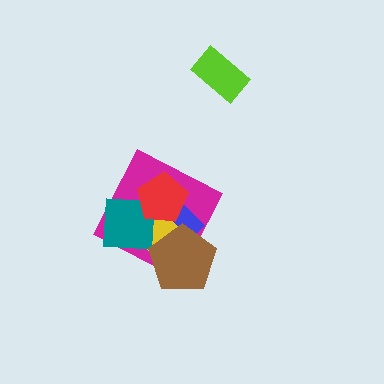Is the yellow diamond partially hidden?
Yes, it is partially covered by another shape.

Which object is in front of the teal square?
The red pentagon is in front of the teal square.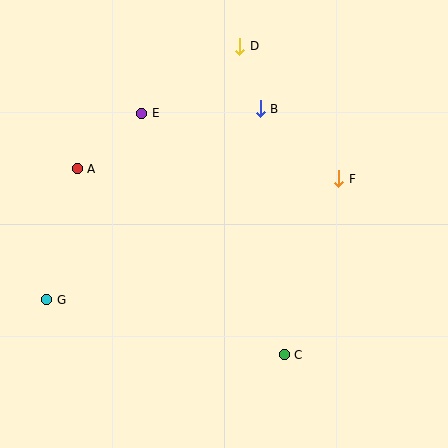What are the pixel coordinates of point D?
Point D is at (240, 46).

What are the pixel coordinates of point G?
Point G is at (47, 300).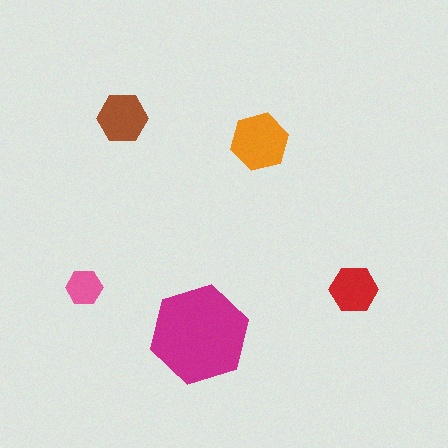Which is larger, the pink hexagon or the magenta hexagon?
The magenta one.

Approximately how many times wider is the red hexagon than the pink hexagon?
About 1.5 times wider.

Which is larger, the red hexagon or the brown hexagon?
The brown one.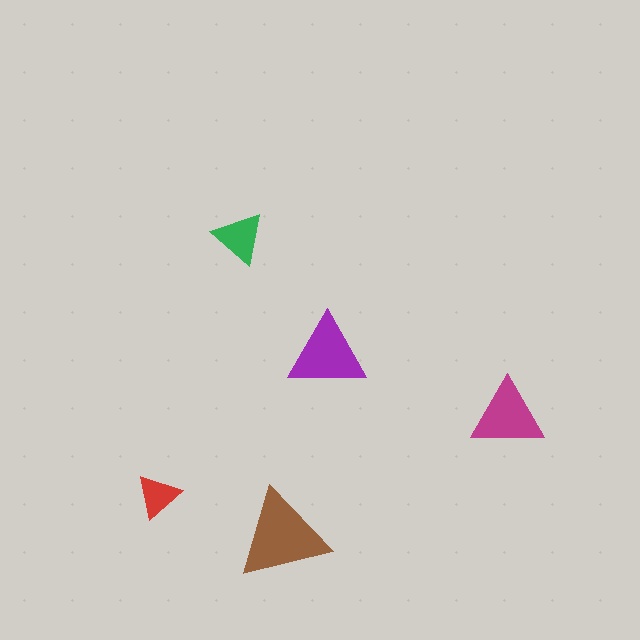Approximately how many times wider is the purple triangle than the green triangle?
About 1.5 times wider.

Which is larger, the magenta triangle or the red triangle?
The magenta one.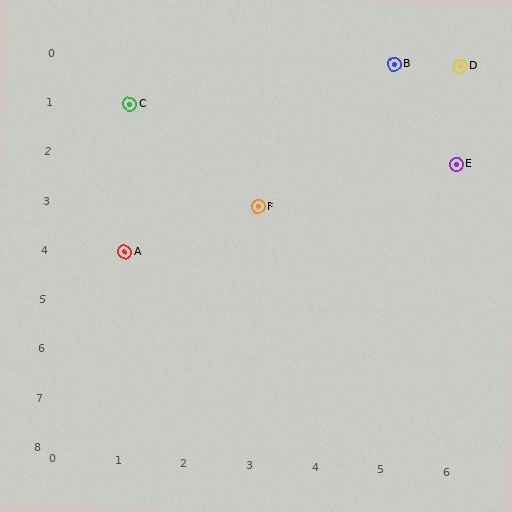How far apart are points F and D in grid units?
Points F and D are 3 columns and 3 rows apart (about 4.2 grid units diagonally).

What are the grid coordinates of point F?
Point F is at grid coordinates (3, 3).